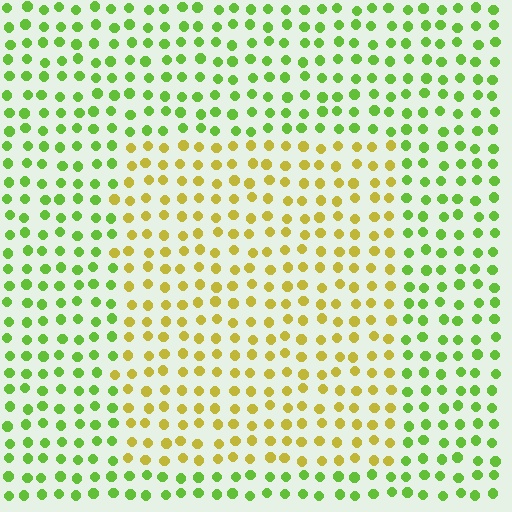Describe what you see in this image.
The image is filled with small lime elements in a uniform arrangement. A rectangle-shaped region is visible where the elements are tinted to a slightly different hue, forming a subtle color boundary.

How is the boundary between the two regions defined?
The boundary is defined purely by a slight shift in hue (about 46 degrees). Spacing, size, and orientation are identical on both sides.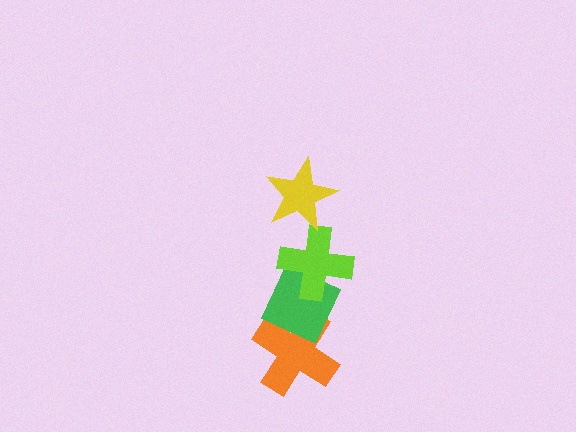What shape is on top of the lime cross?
The yellow star is on top of the lime cross.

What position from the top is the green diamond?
The green diamond is 3rd from the top.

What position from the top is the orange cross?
The orange cross is 4th from the top.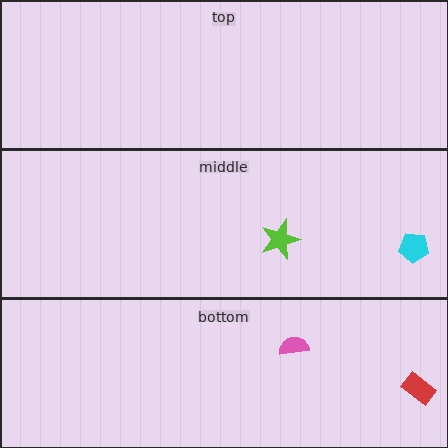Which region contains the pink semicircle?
The bottom region.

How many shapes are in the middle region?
2.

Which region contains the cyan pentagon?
The middle region.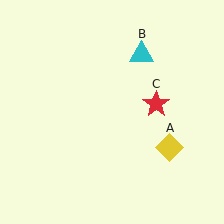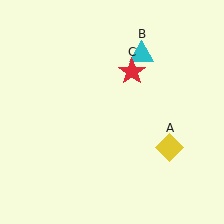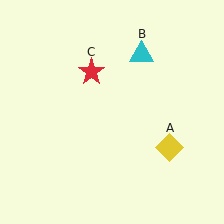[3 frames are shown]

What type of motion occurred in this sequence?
The red star (object C) rotated counterclockwise around the center of the scene.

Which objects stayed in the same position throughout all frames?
Yellow diamond (object A) and cyan triangle (object B) remained stationary.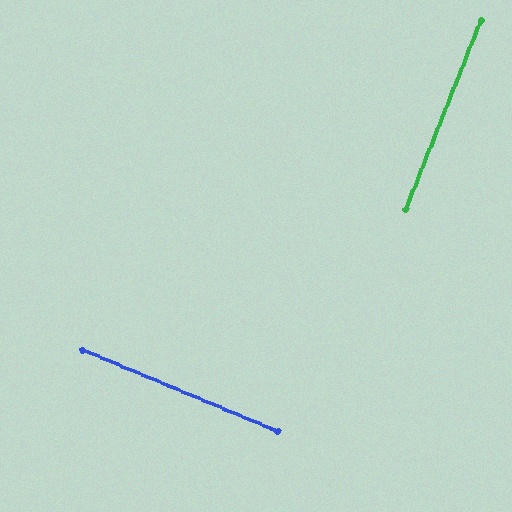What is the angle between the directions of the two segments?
Approximately 89 degrees.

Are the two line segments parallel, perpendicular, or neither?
Perpendicular — they meet at approximately 89°.